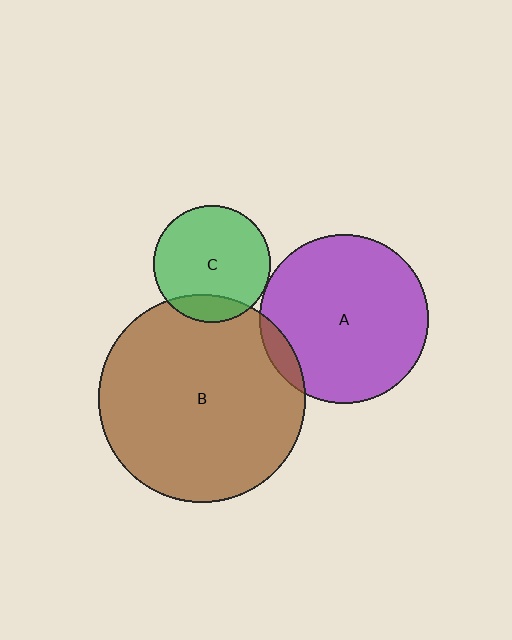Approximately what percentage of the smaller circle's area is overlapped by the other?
Approximately 15%.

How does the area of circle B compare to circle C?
Approximately 3.1 times.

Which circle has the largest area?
Circle B (brown).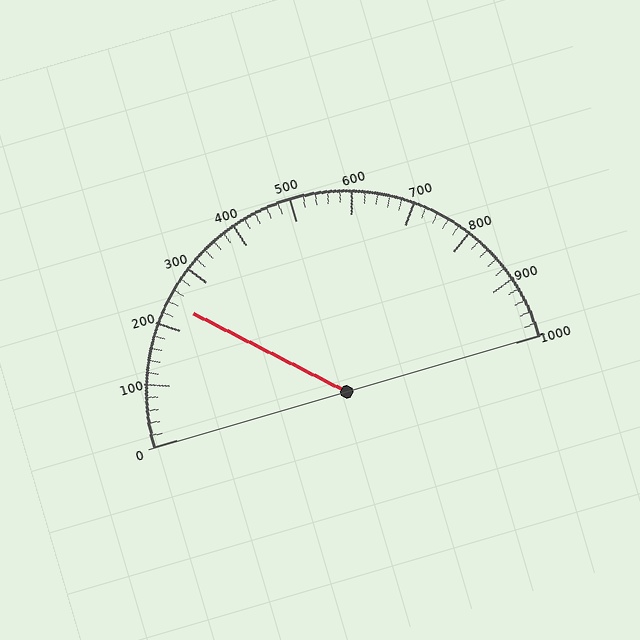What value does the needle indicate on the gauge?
The needle indicates approximately 240.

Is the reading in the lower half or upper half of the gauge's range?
The reading is in the lower half of the range (0 to 1000).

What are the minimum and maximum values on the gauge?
The gauge ranges from 0 to 1000.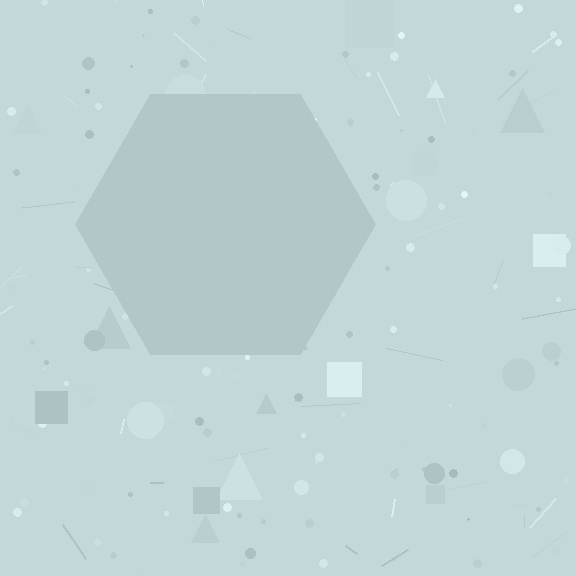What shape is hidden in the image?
A hexagon is hidden in the image.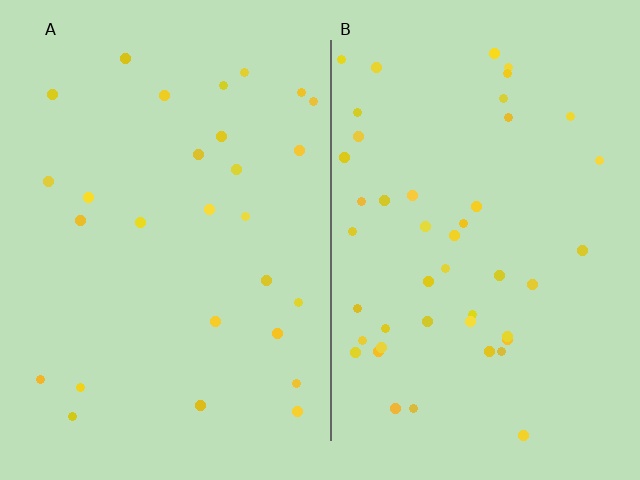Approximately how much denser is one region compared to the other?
Approximately 1.6× — region B over region A.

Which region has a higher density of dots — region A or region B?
B (the right).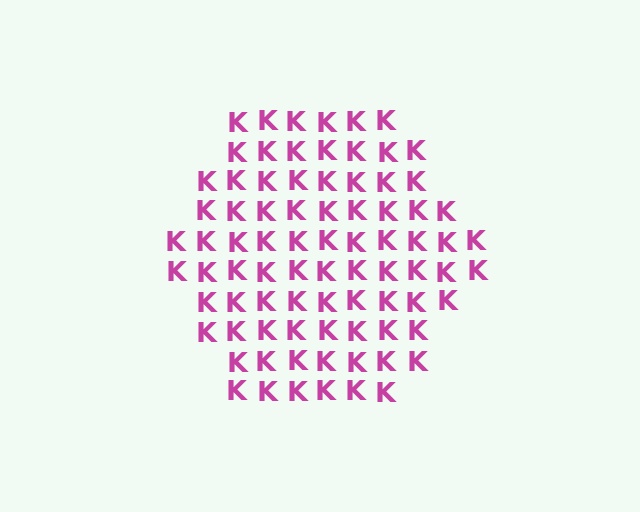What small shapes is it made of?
It is made of small letter K's.